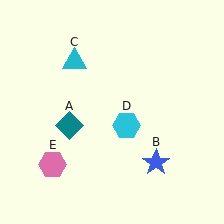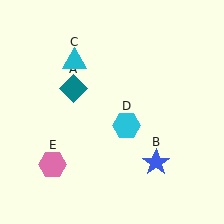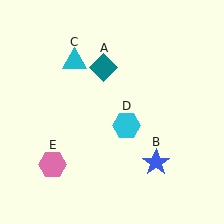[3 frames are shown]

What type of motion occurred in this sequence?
The teal diamond (object A) rotated clockwise around the center of the scene.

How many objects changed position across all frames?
1 object changed position: teal diamond (object A).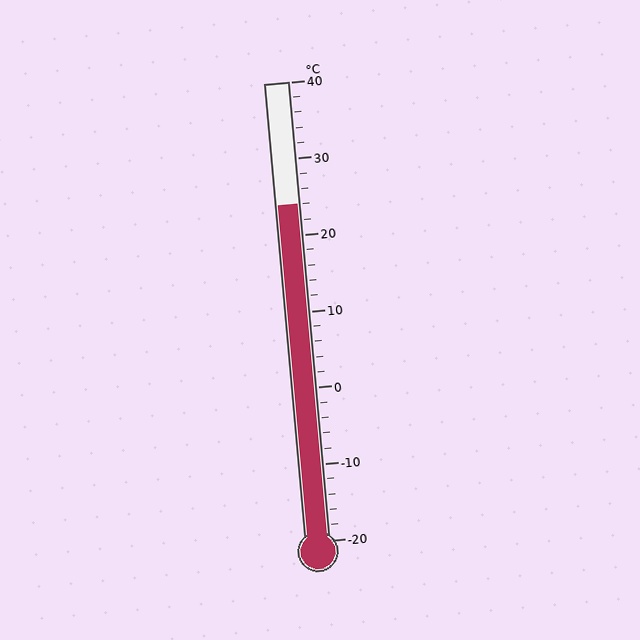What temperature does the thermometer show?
The thermometer shows approximately 24°C.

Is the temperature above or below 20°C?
The temperature is above 20°C.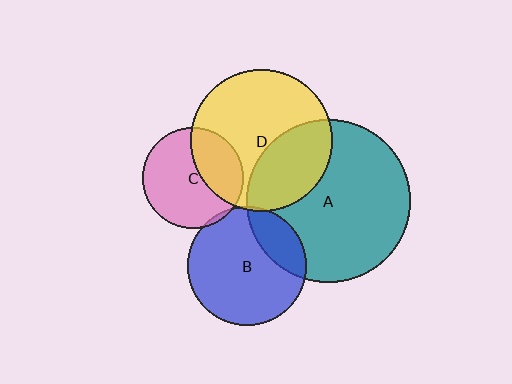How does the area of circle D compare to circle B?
Approximately 1.4 times.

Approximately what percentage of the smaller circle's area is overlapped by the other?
Approximately 20%.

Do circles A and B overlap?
Yes.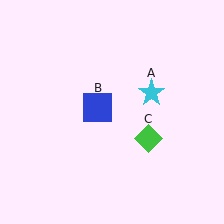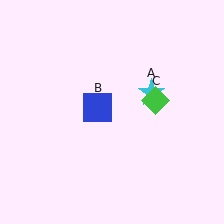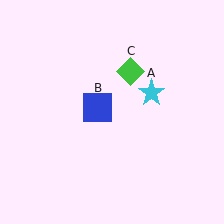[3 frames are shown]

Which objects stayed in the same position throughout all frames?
Cyan star (object A) and blue square (object B) remained stationary.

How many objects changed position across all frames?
1 object changed position: green diamond (object C).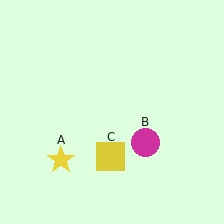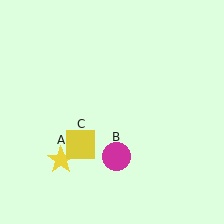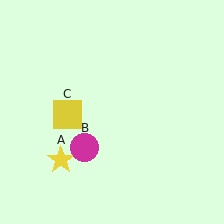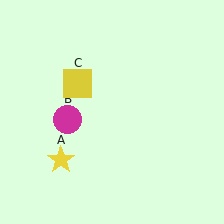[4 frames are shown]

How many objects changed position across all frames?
2 objects changed position: magenta circle (object B), yellow square (object C).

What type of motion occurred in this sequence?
The magenta circle (object B), yellow square (object C) rotated clockwise around the center of the scene.